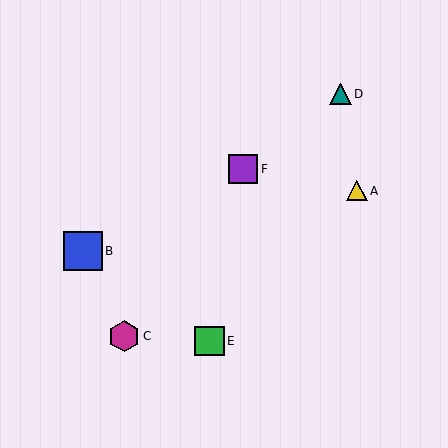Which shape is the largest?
The blue square (labeled B) is the largest.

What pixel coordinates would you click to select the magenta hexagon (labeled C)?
Click at (124, 336) to select the magenta hexagon C.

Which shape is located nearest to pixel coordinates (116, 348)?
The magenta hexagon (labeled C) at (124, 336) is nearest to that location.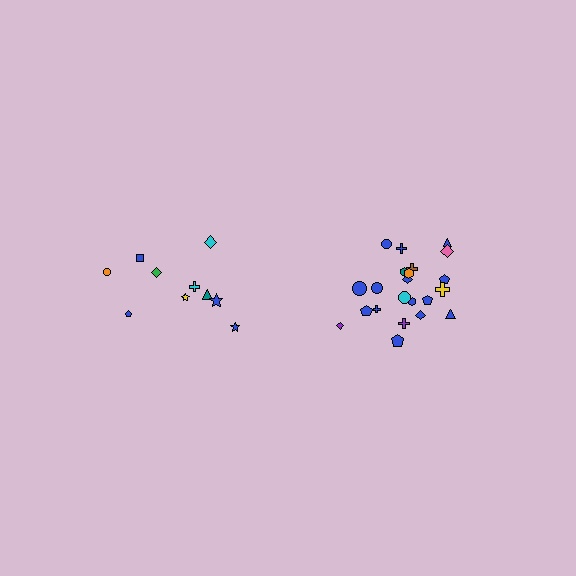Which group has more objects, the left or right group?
The right group.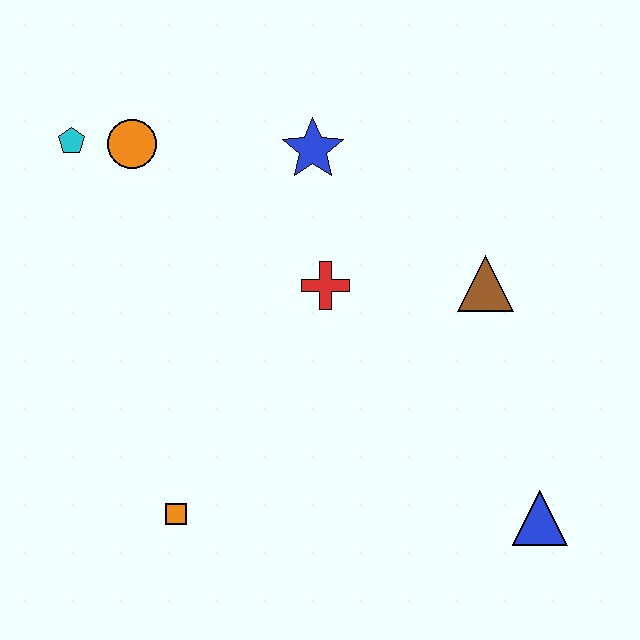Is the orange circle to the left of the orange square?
Yes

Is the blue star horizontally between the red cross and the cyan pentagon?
Yes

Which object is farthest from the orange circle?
The blue triangle is farthest from the orange circle.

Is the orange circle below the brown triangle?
No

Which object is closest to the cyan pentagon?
The orange circle is closest to the cyan pentagon.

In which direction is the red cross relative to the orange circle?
The red cross is to the right of the orange circle.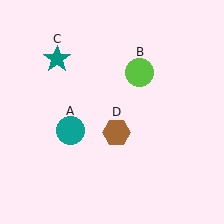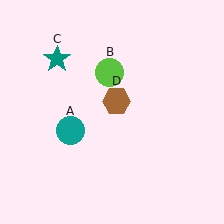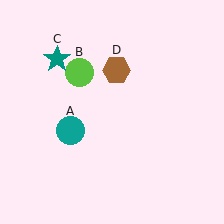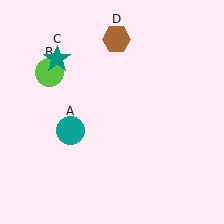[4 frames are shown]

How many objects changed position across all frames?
2 objects changed position: lime circle (object B), brown hexagon (object D).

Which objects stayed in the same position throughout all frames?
Teal circle (object A) and teal star (object C) remained stationary.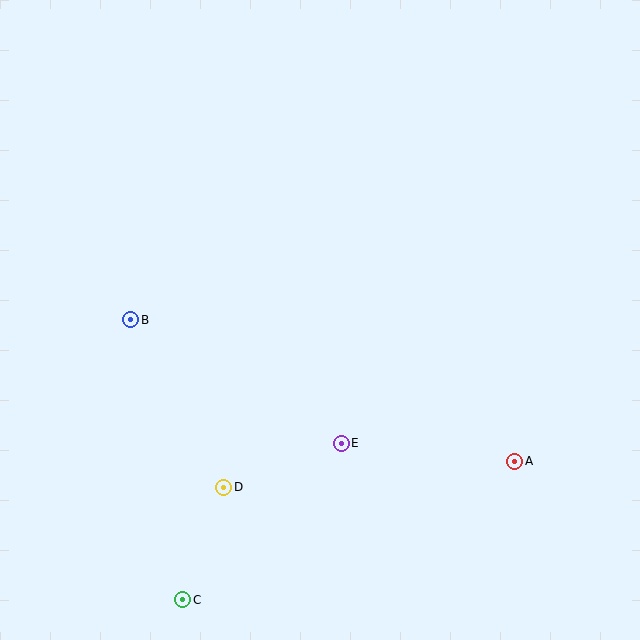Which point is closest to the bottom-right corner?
Point A is closest to the bottom-right corner.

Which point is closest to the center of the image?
Point E at (341, 443) is closest to the center.